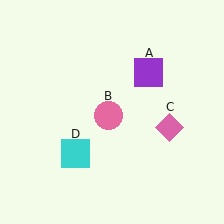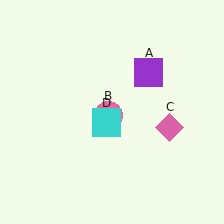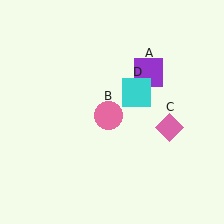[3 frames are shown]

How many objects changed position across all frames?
1 object changed position: cyan square (object D).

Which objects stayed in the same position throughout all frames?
Purple square (object A) and pink circle (object B) and pink diamond (object C) remained stationary.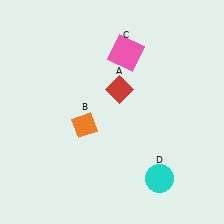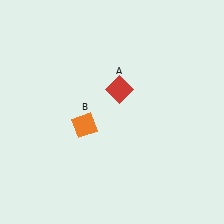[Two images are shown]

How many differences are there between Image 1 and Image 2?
There are 2 differences between the two images.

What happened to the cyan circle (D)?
The cyan circle (D) was removed in Image 2. It was in the bottom-right area of Image 1.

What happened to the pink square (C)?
The pink square (C) was removed in Image 2. It was in the top-right area of Image 1.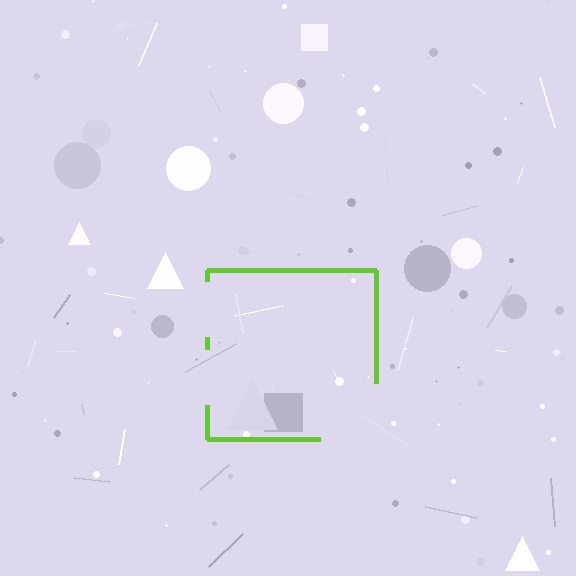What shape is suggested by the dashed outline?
The dashed outline suggests a square.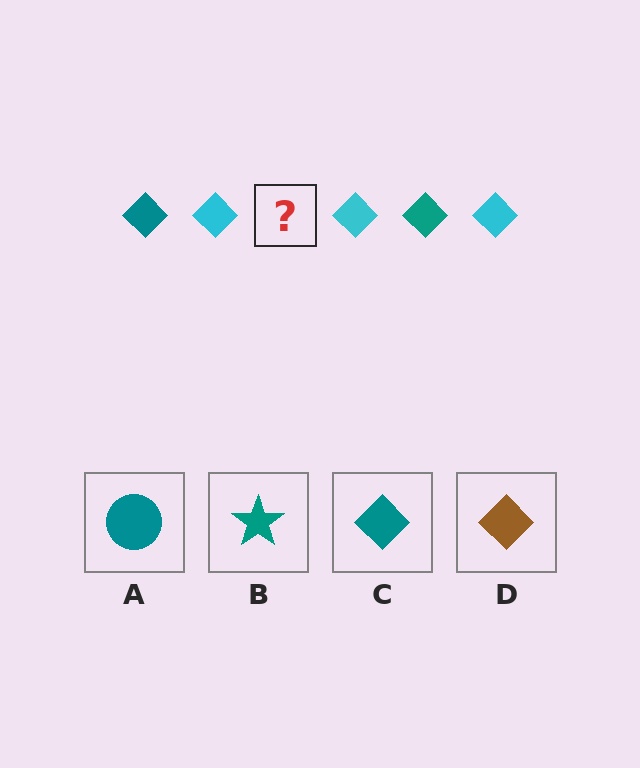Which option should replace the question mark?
Option C.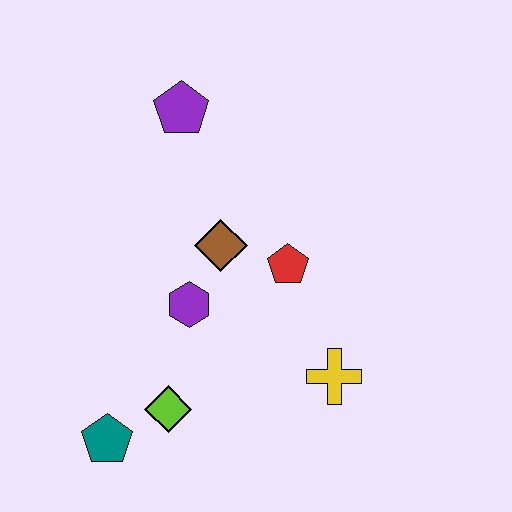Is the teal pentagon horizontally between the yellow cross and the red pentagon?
No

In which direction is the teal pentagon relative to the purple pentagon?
The teal pentagon is below the purple pentagon.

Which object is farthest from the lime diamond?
The purple pentagon is farthest from the lime diamond.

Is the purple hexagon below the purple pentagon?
Yes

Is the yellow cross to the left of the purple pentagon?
No